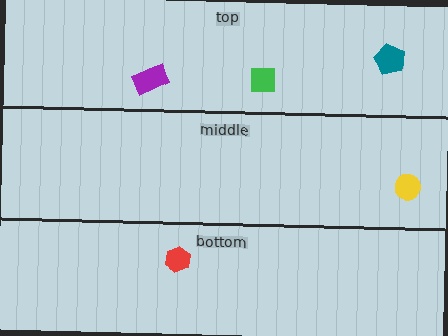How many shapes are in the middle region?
1.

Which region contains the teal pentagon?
The top region.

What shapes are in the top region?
The teal pentagon, the purple rectangle, the green square.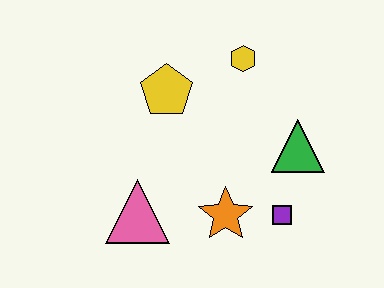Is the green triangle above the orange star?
Yes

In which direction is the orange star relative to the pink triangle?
The orange star is to the right of the pink triangle.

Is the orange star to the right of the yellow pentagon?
Yes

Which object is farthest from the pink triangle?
The yellow hexagon is farthest from the pink triangle.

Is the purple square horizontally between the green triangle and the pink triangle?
Yes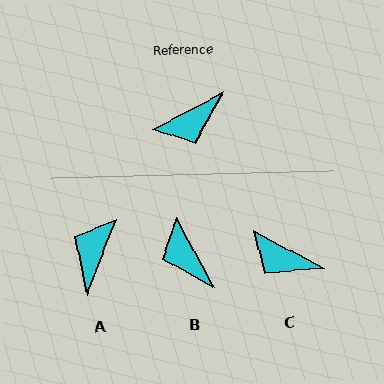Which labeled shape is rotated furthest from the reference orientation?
A, about 140 degrees away.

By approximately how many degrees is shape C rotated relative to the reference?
Approximately 56 degrees clockwise.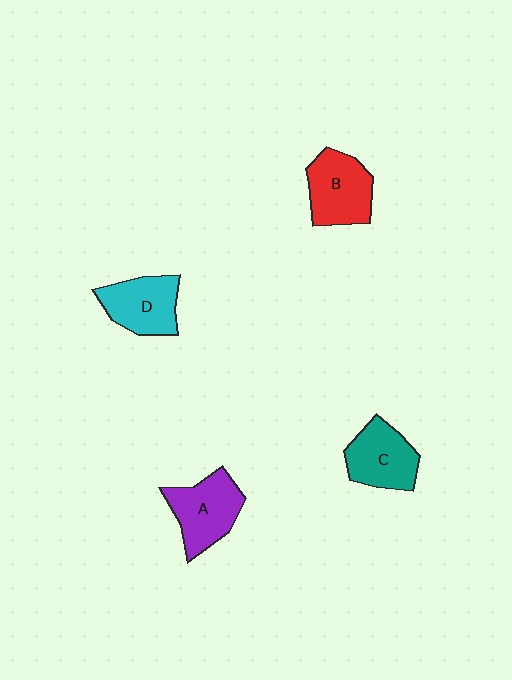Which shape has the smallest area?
Shape C (teal).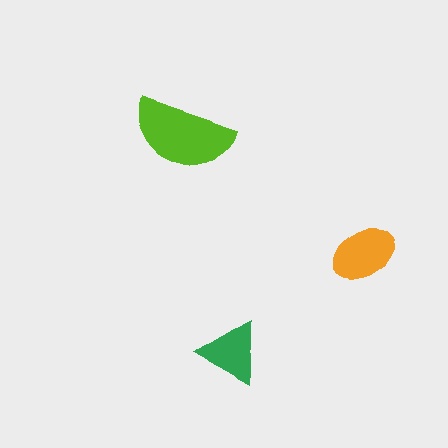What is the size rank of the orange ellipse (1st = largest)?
2nd.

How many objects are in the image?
There are 3 objects in the image.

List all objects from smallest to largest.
The green triangle, the orange ellipse, the lime semicircle.